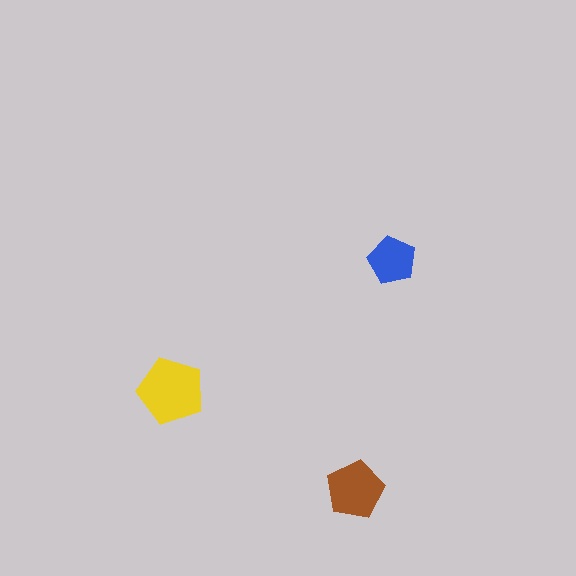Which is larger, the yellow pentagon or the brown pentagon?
The yellow one.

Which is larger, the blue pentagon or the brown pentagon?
The brown one.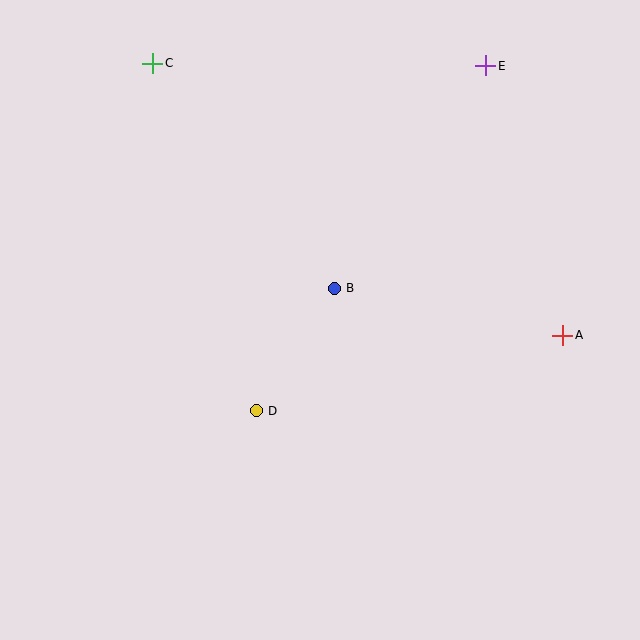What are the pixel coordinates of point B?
Point B is at (334, 289).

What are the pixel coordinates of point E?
Point E is at (486, 66).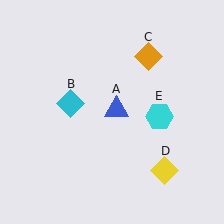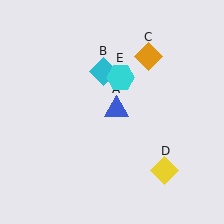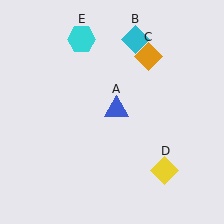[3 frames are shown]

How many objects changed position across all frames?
2 objects changed position: cyan diamond (object B), cyan hexagon (object E).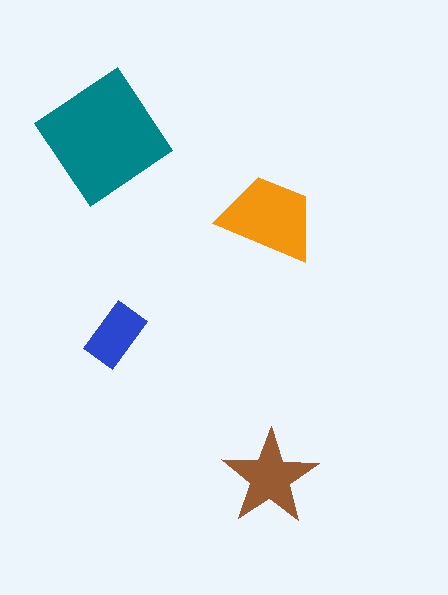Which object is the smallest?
The blue rectangle.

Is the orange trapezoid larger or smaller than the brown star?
Larger.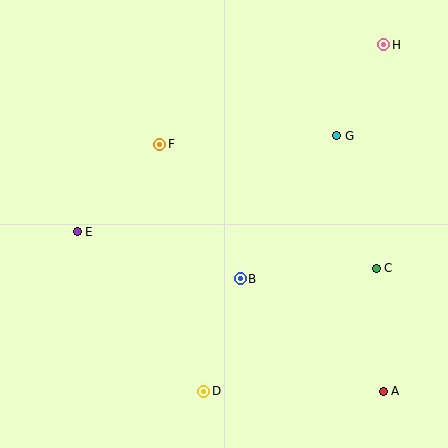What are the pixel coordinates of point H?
Point H is at (384, 45).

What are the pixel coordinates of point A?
Point A is at (383, 391).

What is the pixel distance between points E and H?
The distance between E and H is 359 pixels.